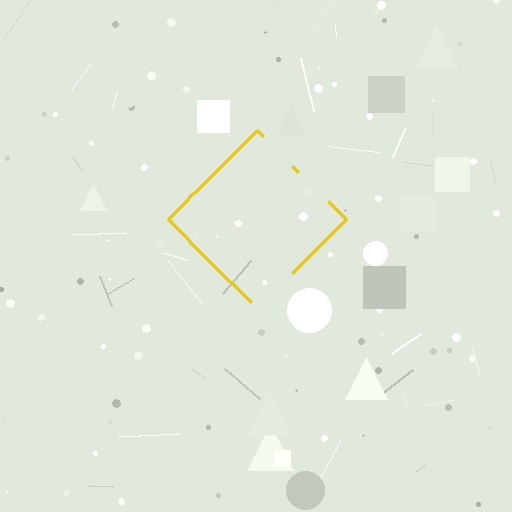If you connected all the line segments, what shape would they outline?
They would outline a diamond.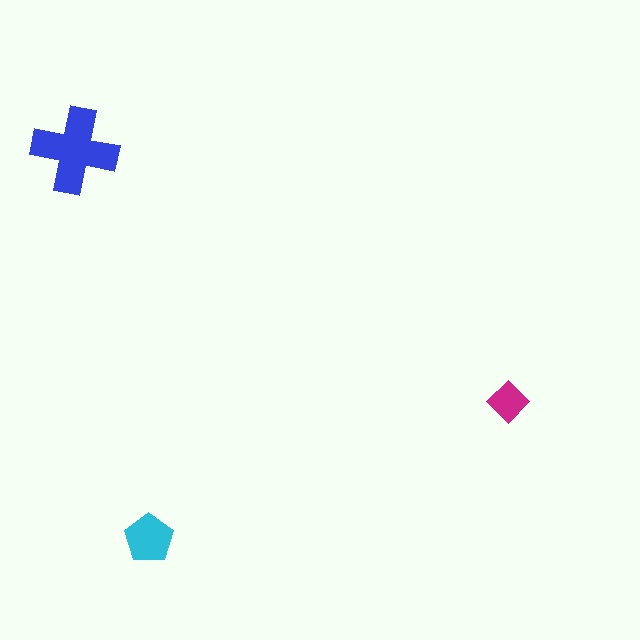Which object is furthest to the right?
The magenta diamond is rightmost.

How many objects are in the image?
There are 3 objects in the image.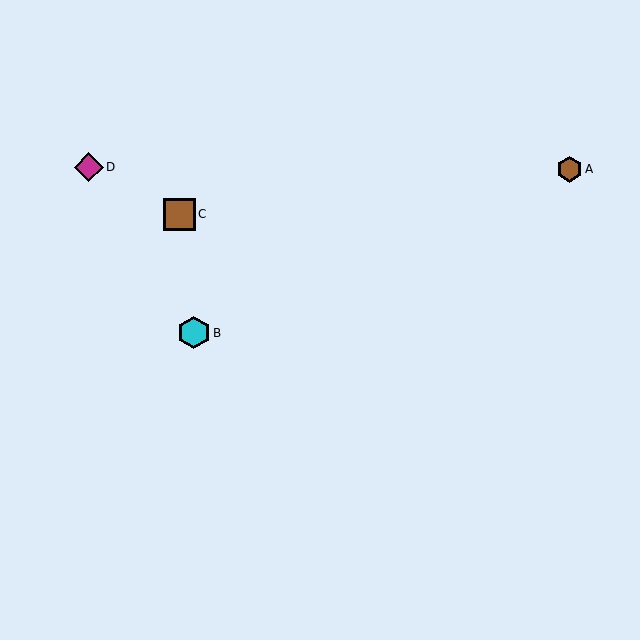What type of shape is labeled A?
Shape A is a brown hexagon.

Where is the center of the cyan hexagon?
The center of the cyan hexagon is at (194, 333).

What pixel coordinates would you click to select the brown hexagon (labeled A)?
Click at (569, 169) to select the brown hexagon A.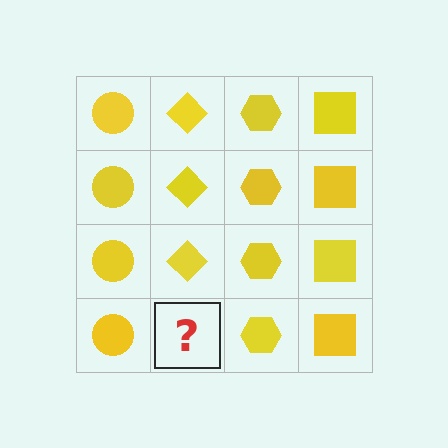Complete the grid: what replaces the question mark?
The question mark should be replaced with a yellow diamond.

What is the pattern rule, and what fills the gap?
The rule is that each column has a consistent shape. The gap should be filled with a yellow diamond.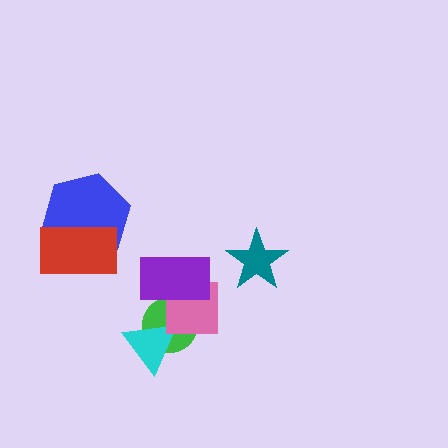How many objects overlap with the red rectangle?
1 object overlaps with the red rectangle.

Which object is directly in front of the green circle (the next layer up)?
The cyan triangle is directly in front of the green circle.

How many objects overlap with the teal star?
0 objects overlap with the teal star.